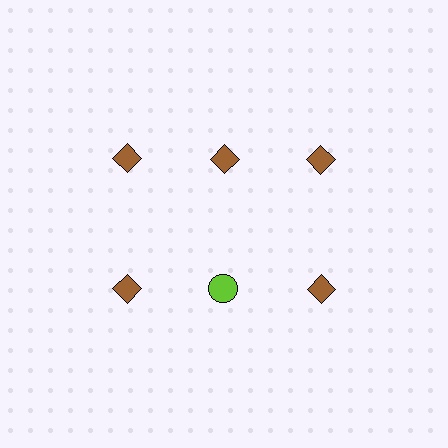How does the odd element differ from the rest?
It differs in both color (lime instead of brown) and shape (circle instead of diamond).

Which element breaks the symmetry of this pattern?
The lime circle in the second row, second from left column breaks the symmetry. All other shapes are brown diamonds.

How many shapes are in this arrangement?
There are 6 shapes arranged in a grid pattern.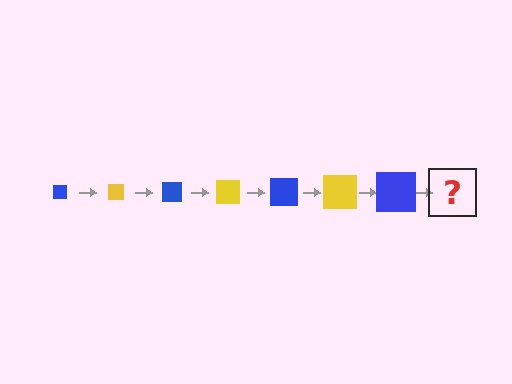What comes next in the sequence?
The next element should be a yellow square, larger than the previous one.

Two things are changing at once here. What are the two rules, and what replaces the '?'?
The two rules are that the square grows larger each step and the color cycles through blue and yellow. The '?' should be a yellow square, larger than the previous one.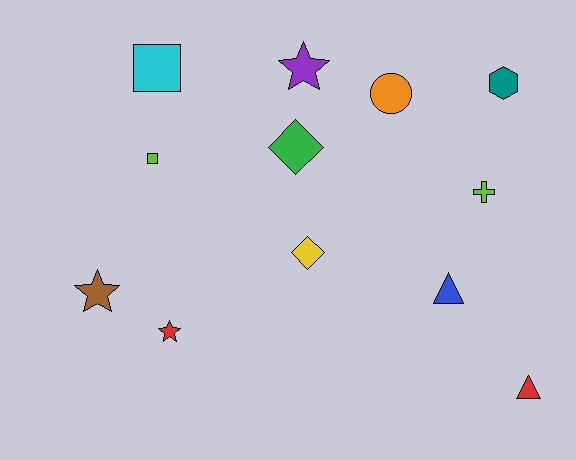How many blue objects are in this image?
There is 1 blue object.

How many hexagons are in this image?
There is 1 hexagon.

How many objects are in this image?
There are 12 objects.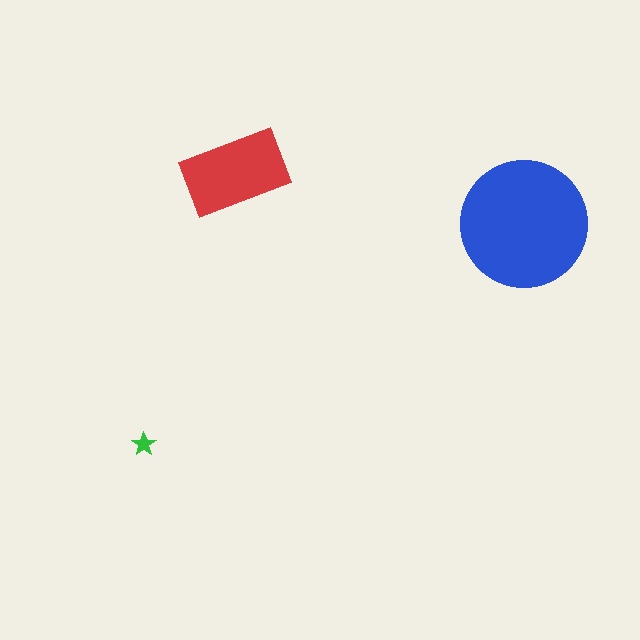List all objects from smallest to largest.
The green star, the red rectangle, the blue circle.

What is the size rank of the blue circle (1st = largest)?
1st.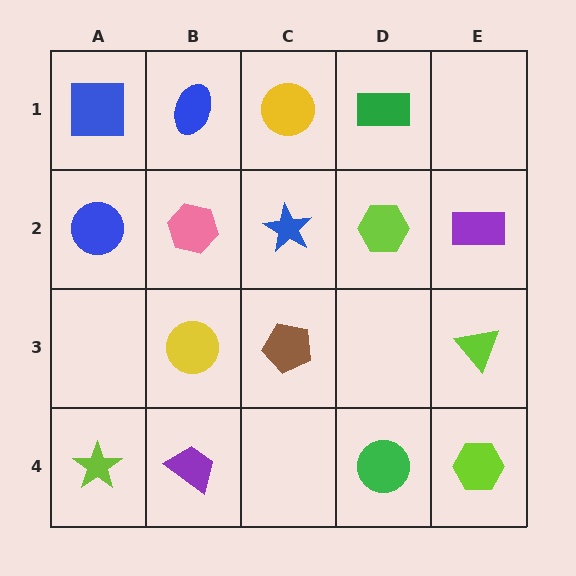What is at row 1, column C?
A yellow circle.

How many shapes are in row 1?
4 shapes.